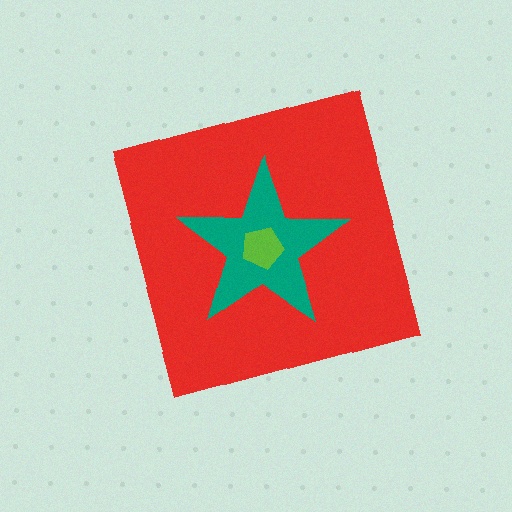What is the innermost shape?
The lime pentagon.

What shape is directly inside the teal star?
The lime pentagon.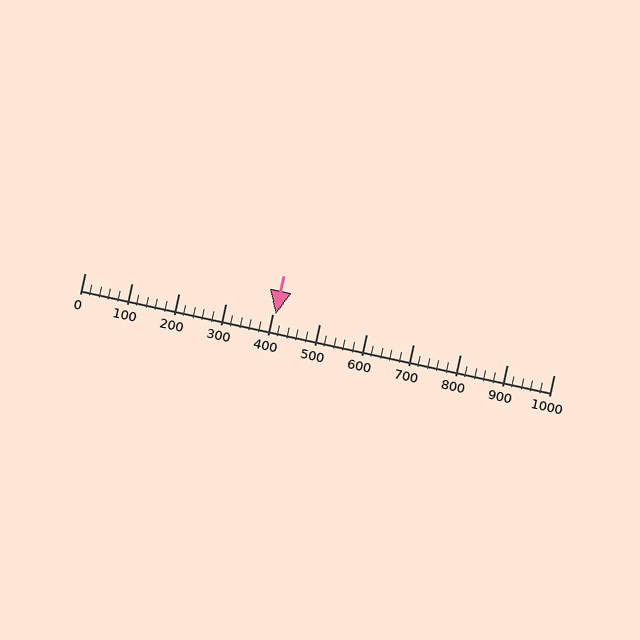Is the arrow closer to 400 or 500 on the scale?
The arrow is closer to 400.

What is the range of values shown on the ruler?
The ruler shows values from 0 to 1000.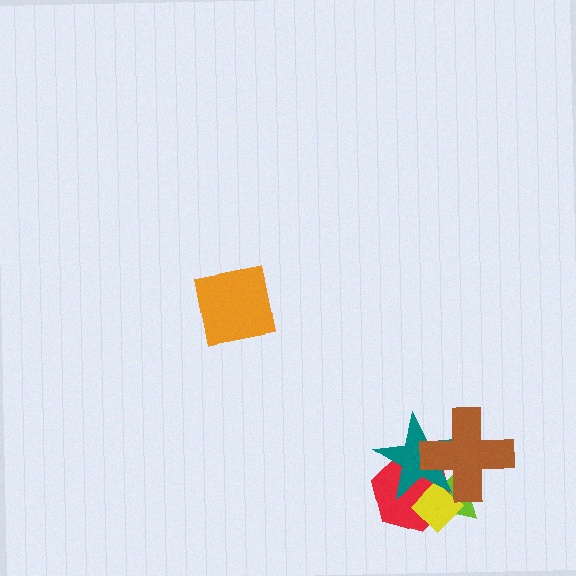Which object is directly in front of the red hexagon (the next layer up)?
The yellow diamond is directly in front of the red hexagon.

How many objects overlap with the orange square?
0 objects overlap with the orange square.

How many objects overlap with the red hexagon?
4 objects overlap with the red hexagon.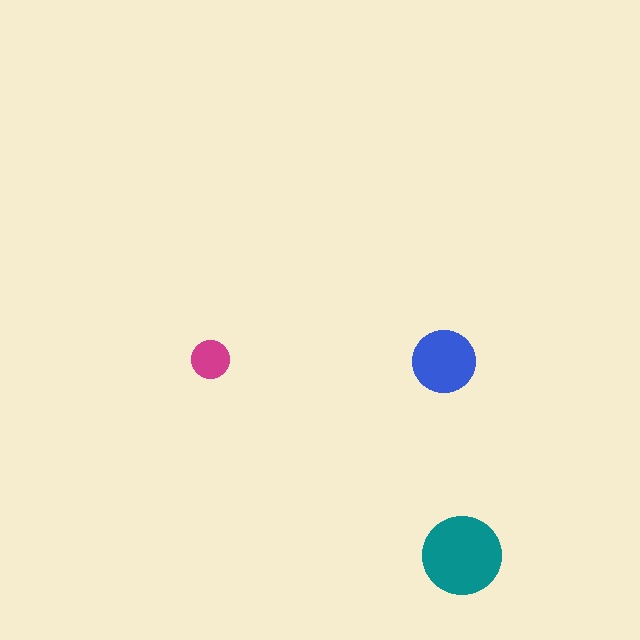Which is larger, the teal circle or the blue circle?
The teal one.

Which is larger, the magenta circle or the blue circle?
The blue one.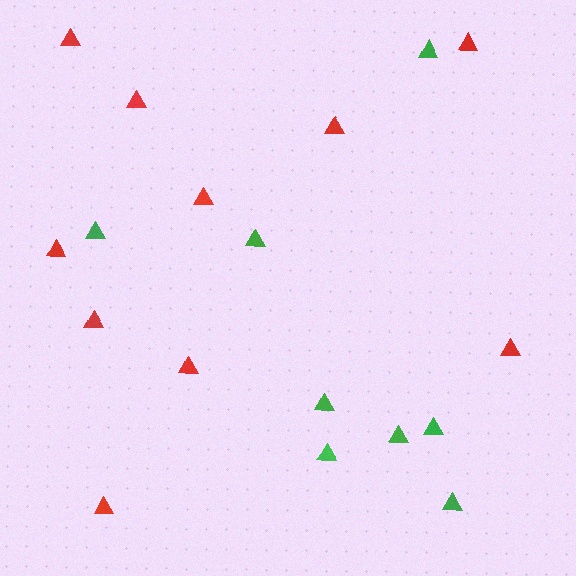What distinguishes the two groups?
There are 2 groups: one group of green triangles (8) and one group of red triangles (10).